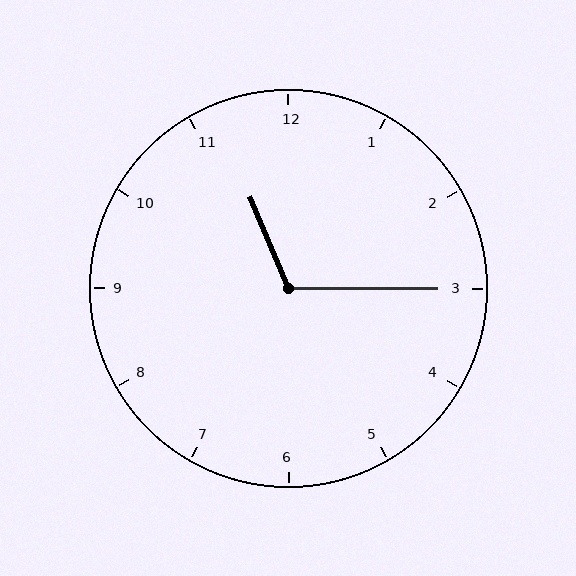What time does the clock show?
11:15.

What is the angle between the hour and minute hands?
Approximately 112 degrees.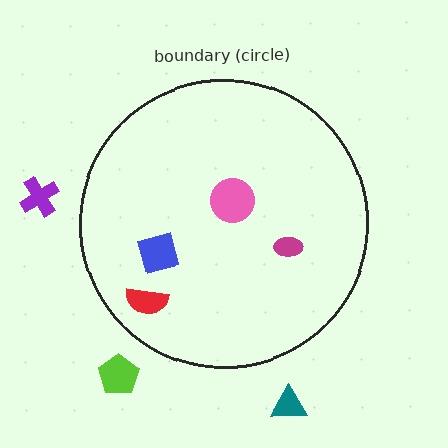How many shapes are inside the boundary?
4 inside, 3 outside.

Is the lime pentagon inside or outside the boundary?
Outside.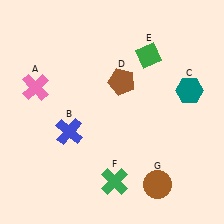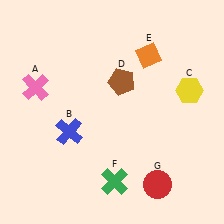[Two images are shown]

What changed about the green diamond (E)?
In Image 1, E is green. In Image 2, it changed to orange.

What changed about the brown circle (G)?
In Image 1, G is brown. In Image 2, it changed to red.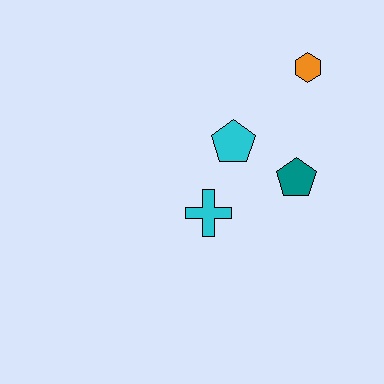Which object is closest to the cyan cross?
The cyan pentagon is closest to the cyan cross.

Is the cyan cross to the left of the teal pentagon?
Yes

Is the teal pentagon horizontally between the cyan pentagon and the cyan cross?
No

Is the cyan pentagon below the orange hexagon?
Yes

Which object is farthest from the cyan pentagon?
The orange hexagon is farthest from the cyan pentagon.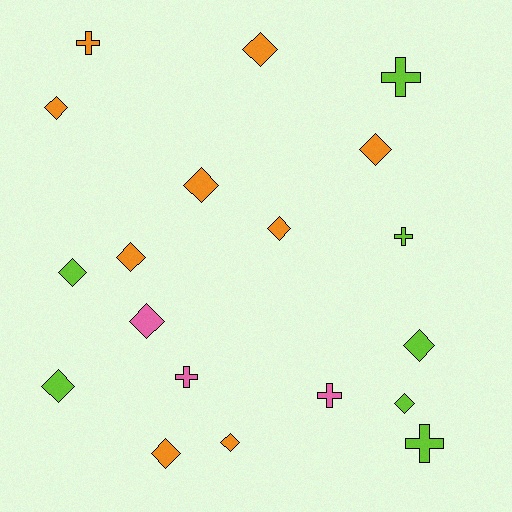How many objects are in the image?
There are 19 objects.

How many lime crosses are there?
There are 3 lime crosses.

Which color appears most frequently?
Orange, with 9 objects.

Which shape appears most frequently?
Diamond, with 13 objects.